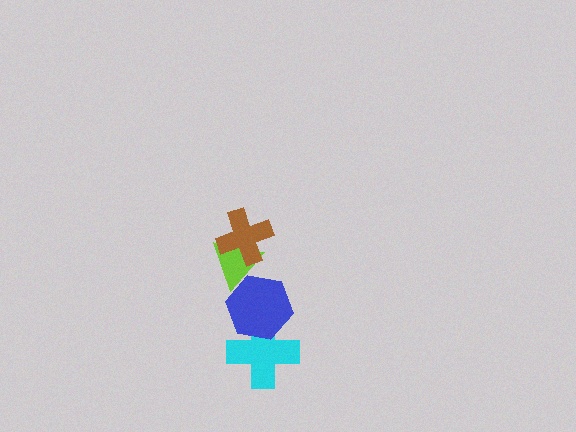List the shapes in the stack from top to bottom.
From top to bottom: the brown cross, the lime triangle, the blue hexagon, the cyan cross.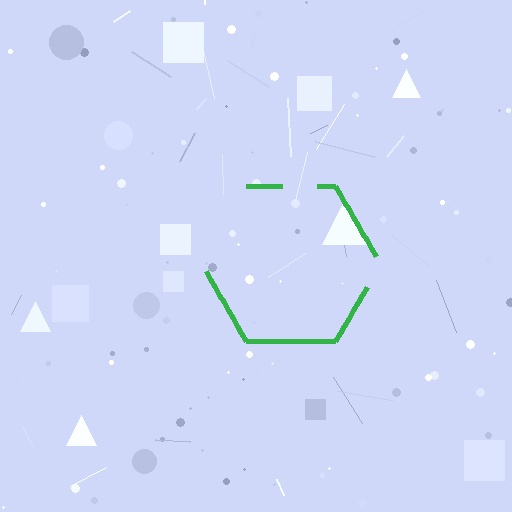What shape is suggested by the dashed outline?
The dashed outline suggests a hexagon.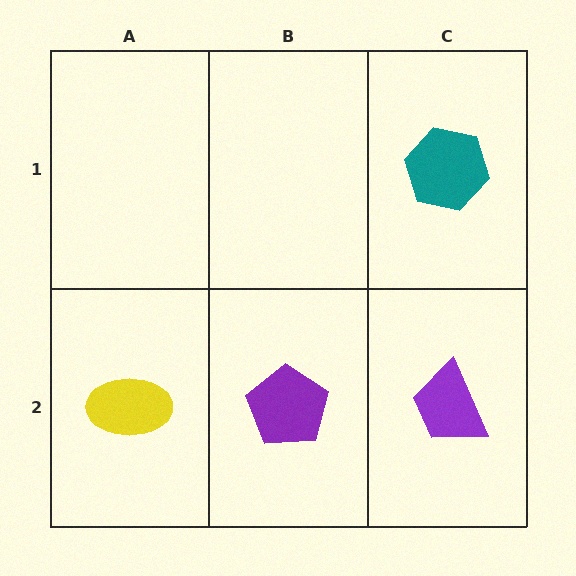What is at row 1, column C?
A teal hexagon.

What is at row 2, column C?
A purple trapezoid.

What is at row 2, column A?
A yellow ellipse.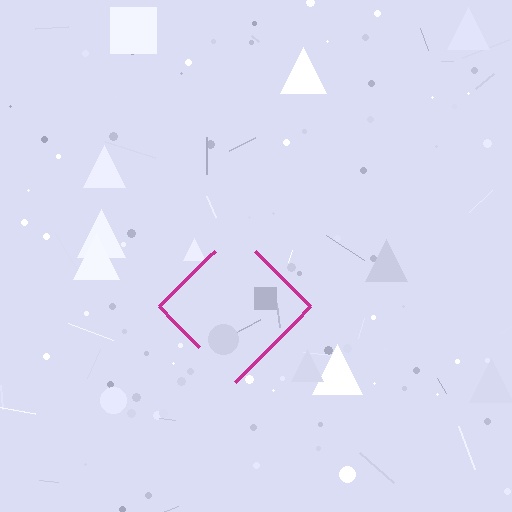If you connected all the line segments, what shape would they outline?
They would outline a diamond.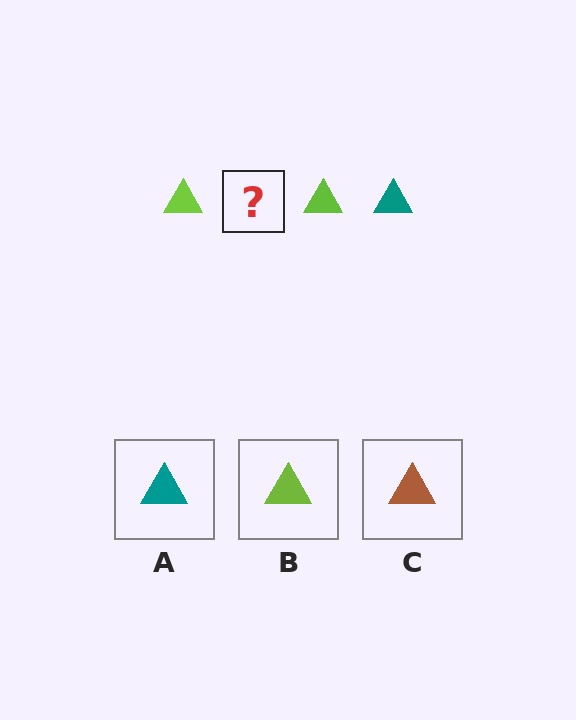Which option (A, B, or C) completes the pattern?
A.